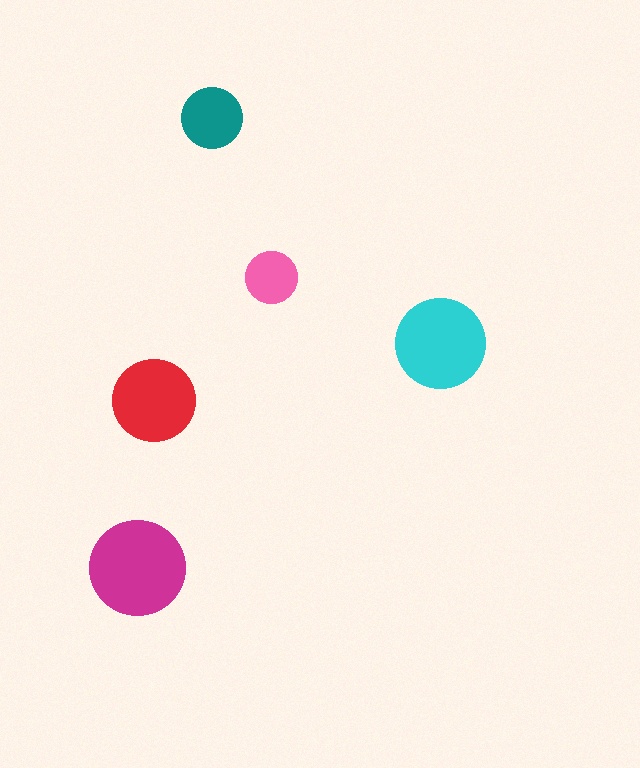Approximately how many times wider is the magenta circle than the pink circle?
About 2 times wider.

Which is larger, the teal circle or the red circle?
The red one.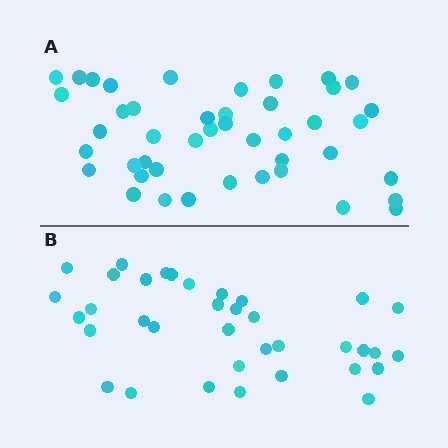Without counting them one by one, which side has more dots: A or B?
Region A (the top region) has more dots.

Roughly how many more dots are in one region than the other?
Region A has roughly 8 or so more dots than region B.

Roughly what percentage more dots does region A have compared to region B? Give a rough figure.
About 20% more.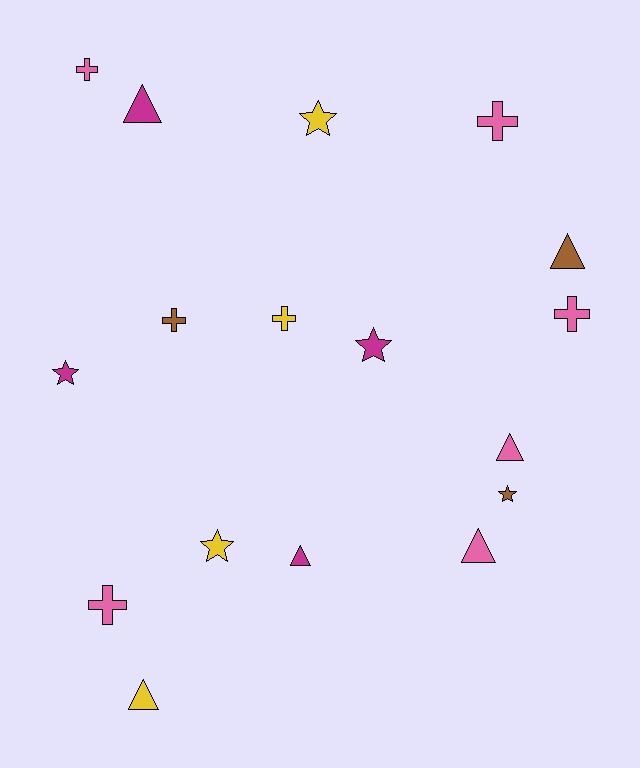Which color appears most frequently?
Pink, with 6 objects.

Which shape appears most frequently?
Cross, with 6 objects.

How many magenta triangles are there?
There are 2 magenta triangles.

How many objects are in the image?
There are 17 objects.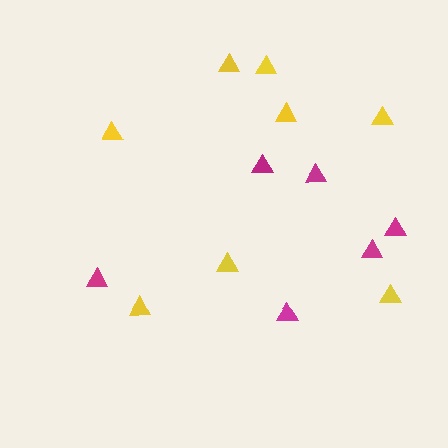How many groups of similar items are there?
There are 2 groups: one group of magenta triangles (6) and one group of yellow triangles (8).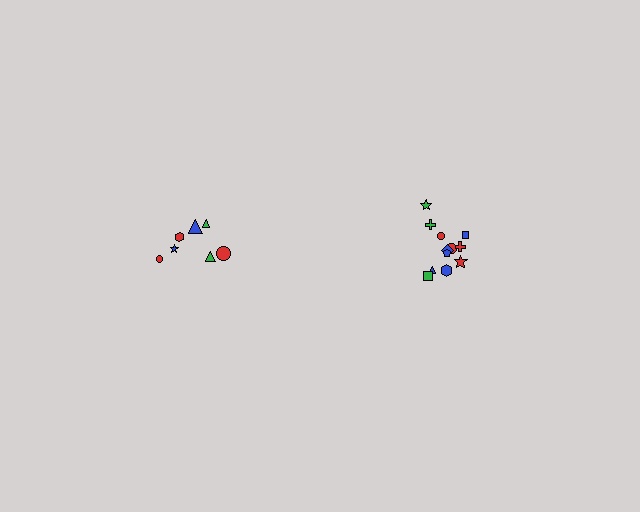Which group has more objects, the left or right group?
The right group.